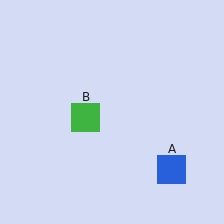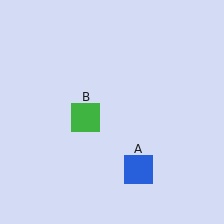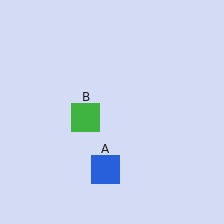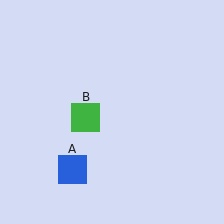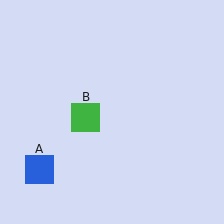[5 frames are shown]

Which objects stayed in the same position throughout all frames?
Green square (object B) remained stationary.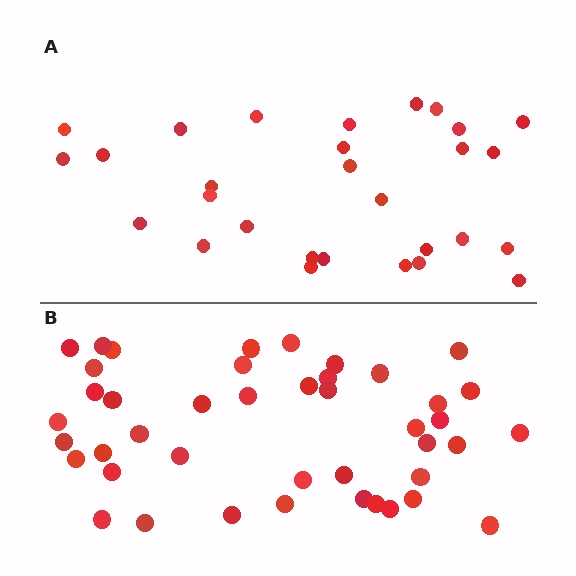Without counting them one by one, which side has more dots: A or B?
Region B (the bottom region) has more dots.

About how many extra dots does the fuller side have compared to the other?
Region B has approximately 15 more dots than region A.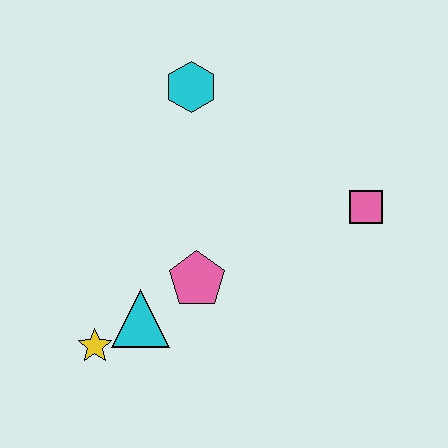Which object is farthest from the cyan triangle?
The pink square is farthest from the cyan triangle.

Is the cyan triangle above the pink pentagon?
No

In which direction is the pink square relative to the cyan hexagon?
The pink square is to the right of the cyan hexagon.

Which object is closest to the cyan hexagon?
The pink pentagon is closest to the cyan hexagon.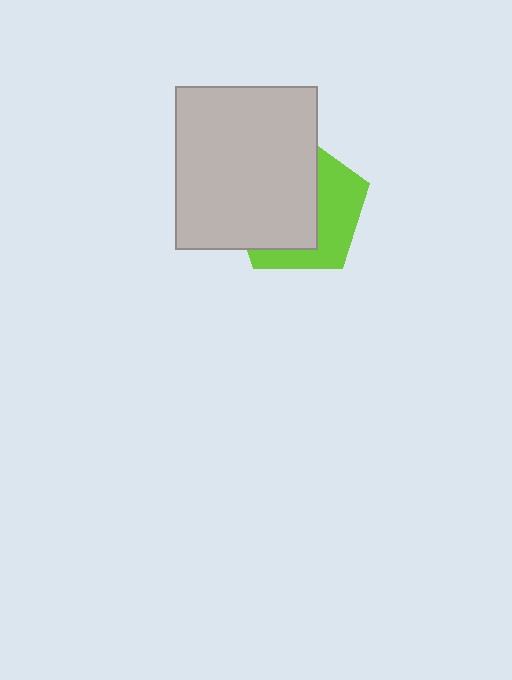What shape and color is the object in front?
The object in front is a light gray rectangle.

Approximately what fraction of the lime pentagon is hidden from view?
Roughly 59% of the lime pentagon is hidden behind the light gray rectangle.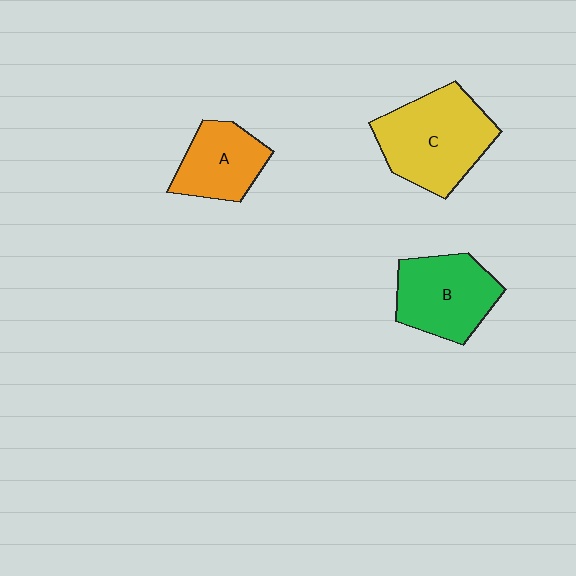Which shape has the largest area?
Shape C (yellow).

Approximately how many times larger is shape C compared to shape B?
Approximately 1.3 times.